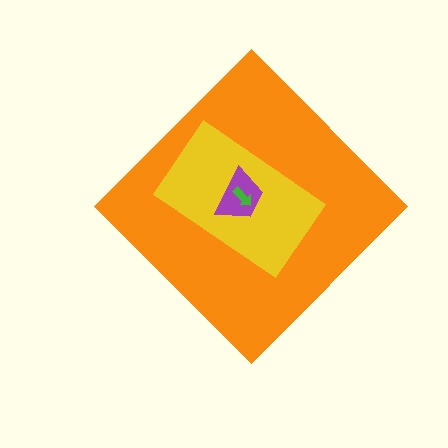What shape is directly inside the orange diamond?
The yellow rectangle.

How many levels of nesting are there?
4.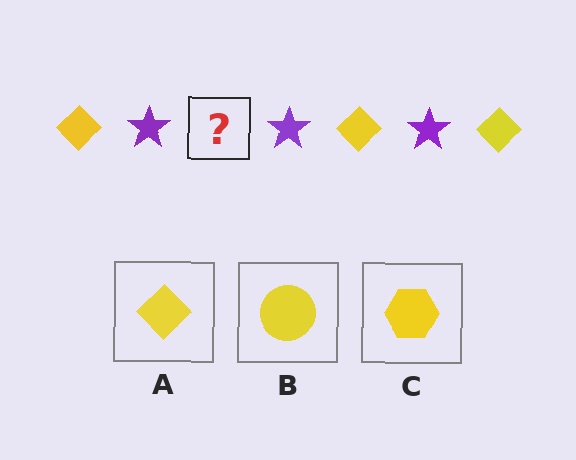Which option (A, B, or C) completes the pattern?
A.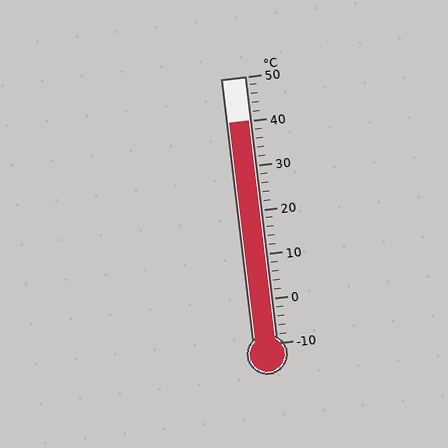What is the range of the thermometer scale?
The thermometer scale ranges from -10°C to 50°C.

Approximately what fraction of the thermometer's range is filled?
The thermometer is filled to approximately 85% of its range.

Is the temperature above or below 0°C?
The temperature is above 0°C.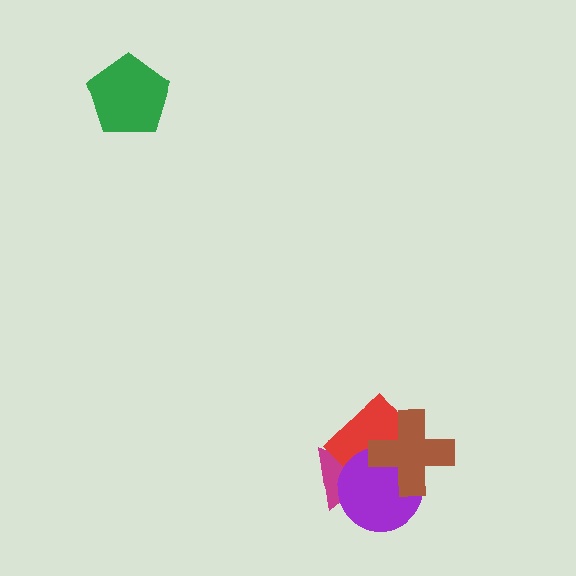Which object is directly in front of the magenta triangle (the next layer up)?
The red diamond is directly in front of the magenta triangle.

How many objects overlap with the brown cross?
2 objects overlap with the brown cross.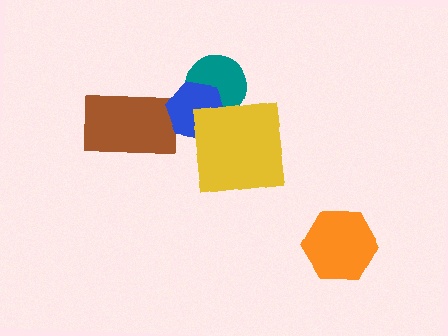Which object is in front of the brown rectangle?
The blue hexagon is in front of the brown rectangle.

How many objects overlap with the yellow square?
1 object overlaps with the yellow square.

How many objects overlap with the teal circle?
1 object overlaps with the teal circle.